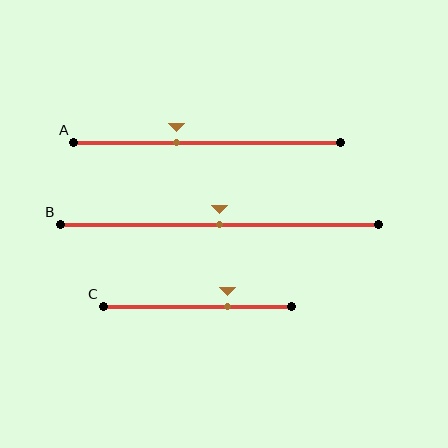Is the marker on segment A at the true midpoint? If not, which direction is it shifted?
No, the marker on segment A is shifted to the left by about 12% of the segment length.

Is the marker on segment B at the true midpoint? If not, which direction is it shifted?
Yes, the marker on segment B is at the true midpoint.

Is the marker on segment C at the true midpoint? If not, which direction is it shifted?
No, the marker on segment C is shifted to the right by about 16% of the segment length.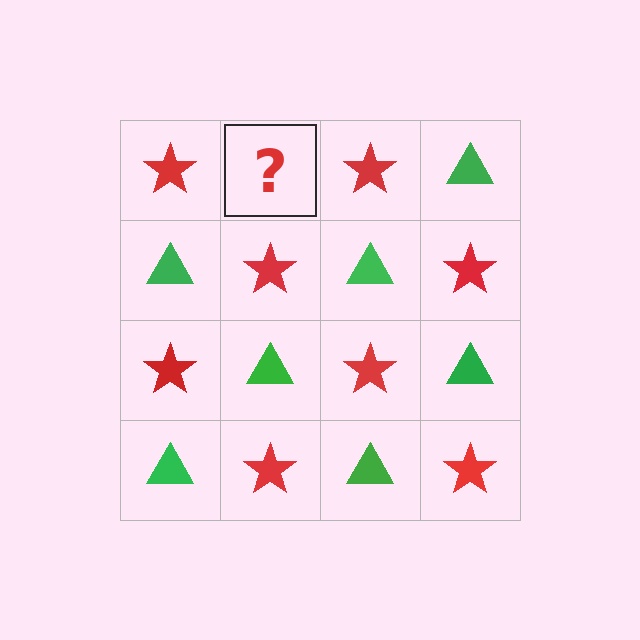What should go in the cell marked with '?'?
The missing cell should contain a green triangle.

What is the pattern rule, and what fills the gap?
The rule is that it alternates red star and green triangle in a checkerboard pattern. The gap should be filled with a green triangle.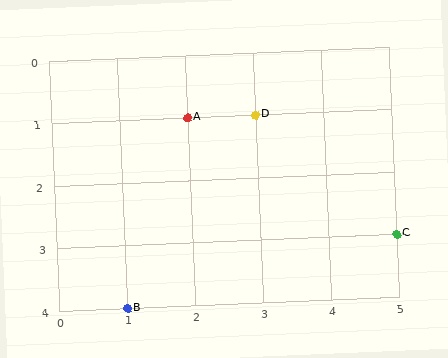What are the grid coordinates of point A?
Point A is at grid coordinates (2, 1).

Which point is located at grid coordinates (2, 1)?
Point A is at (2, 1).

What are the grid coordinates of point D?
Point D is at grid coordinates (3, 1).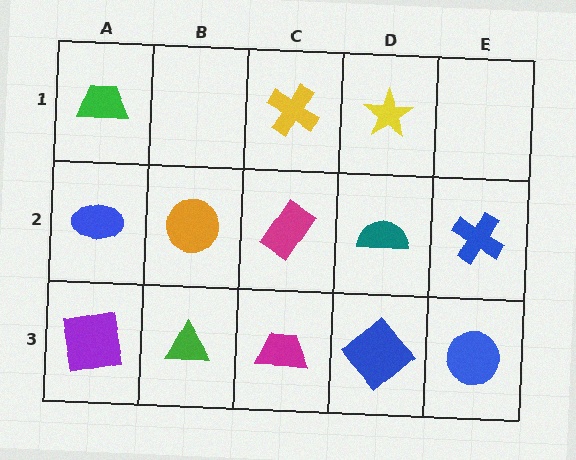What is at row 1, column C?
A yellow cross.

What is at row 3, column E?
A blue circle.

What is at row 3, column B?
A green triangle.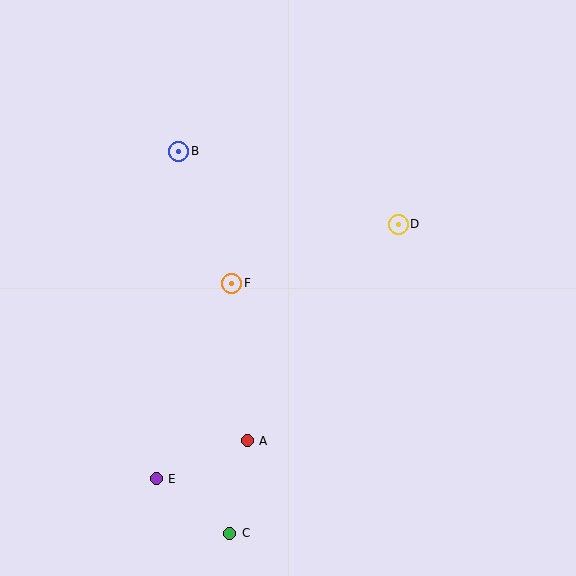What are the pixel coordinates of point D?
Point D is at (398, 224).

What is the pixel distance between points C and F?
The distance between C and F is 250 pixels.